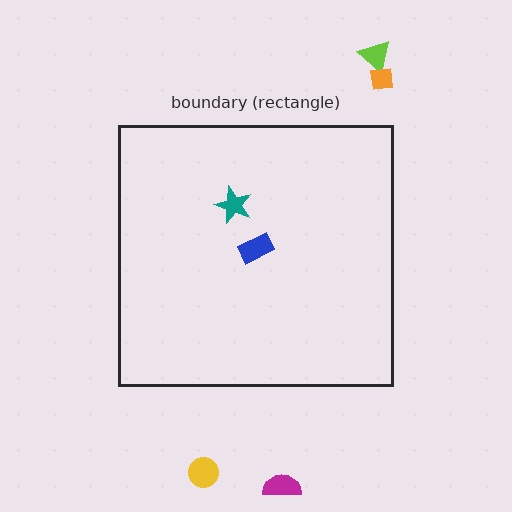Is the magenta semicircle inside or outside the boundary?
Outside.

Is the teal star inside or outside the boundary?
Inside.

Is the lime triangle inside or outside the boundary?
Outside.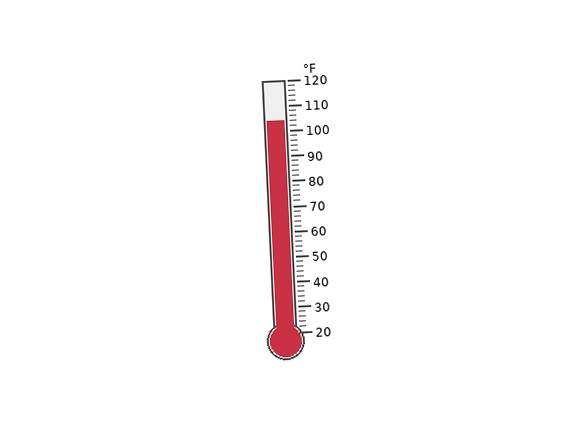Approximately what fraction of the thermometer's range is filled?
The thermometer is filled to approximately 85% of its range.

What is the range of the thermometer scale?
The thermometer scale ranges from 20°F to 120°F.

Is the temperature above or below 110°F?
The temperature is below 110°F.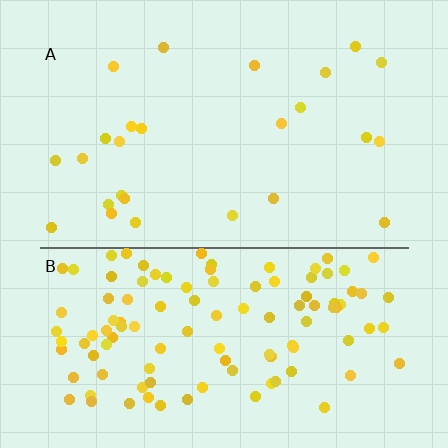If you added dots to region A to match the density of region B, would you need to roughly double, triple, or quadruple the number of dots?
Approximately quadruple.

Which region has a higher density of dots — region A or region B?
B (the bottom).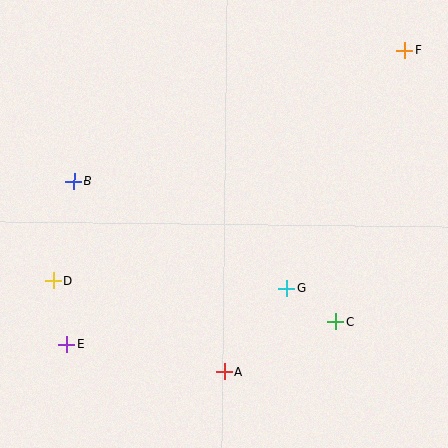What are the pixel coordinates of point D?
Point D is at (54, 281).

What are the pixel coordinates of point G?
Point G is at (287, 288).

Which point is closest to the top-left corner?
Point B is closest to the top-left corner.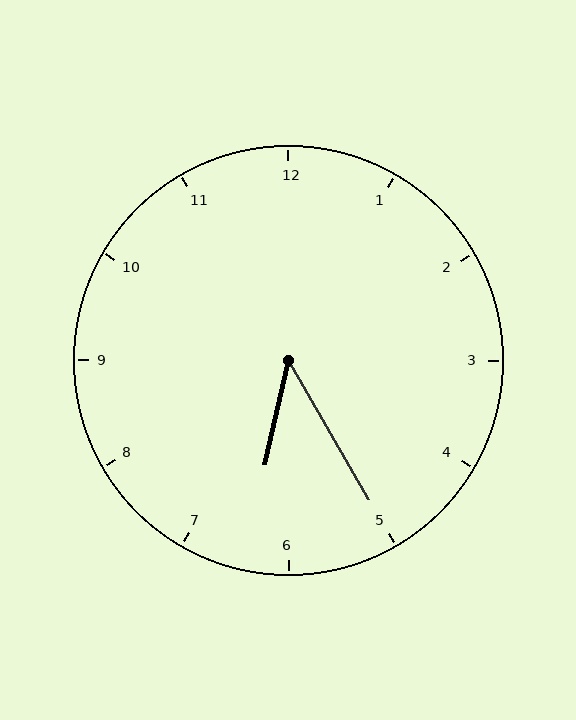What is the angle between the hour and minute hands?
Approximately 42 degrees.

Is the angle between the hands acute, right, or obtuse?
It is acute.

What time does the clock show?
6:25.